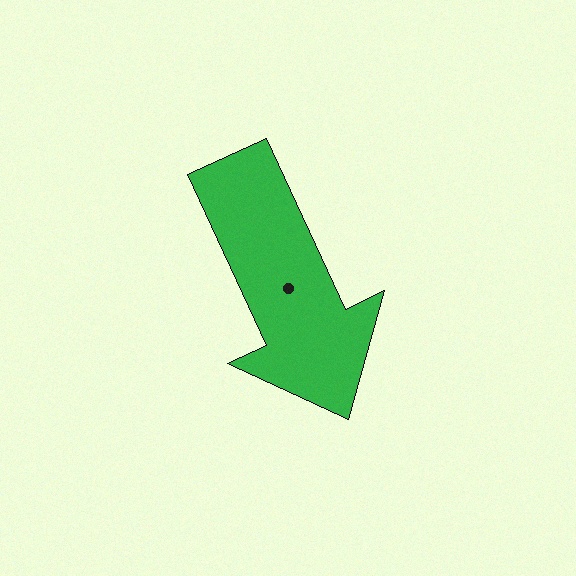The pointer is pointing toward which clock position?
Roughly 5 o'clock.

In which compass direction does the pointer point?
Southeast.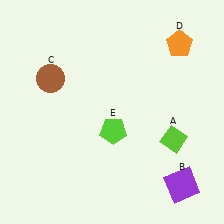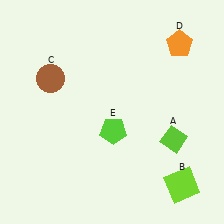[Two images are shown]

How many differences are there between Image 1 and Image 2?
There is 1 difference between the two images.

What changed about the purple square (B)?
In Image 1, B is purple. In Image 2, it changed to lime.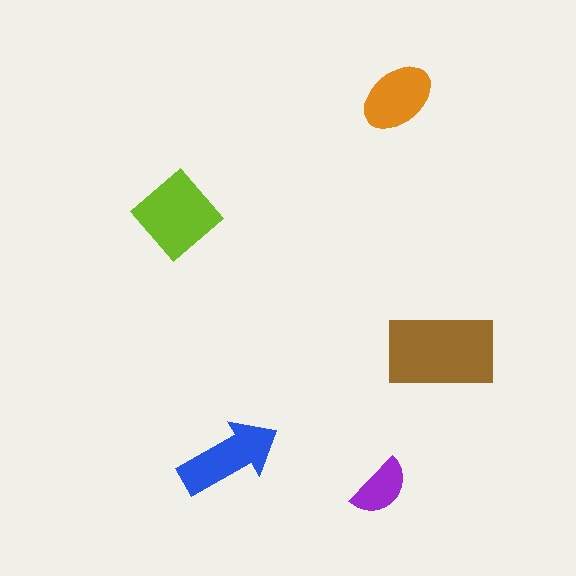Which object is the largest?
The brown rectangle.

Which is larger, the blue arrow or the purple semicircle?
The blue arrow.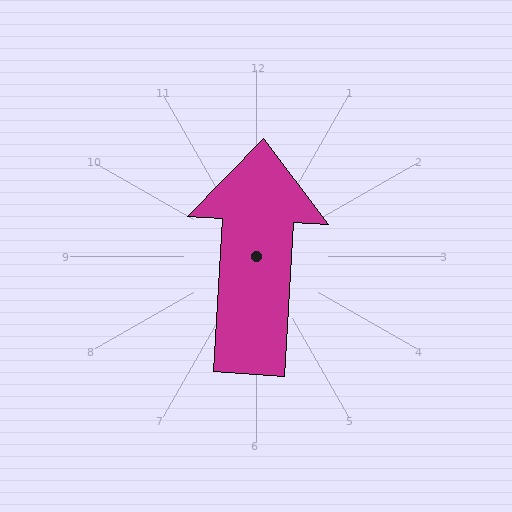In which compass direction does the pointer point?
North.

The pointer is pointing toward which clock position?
Roughly 12 o'clock.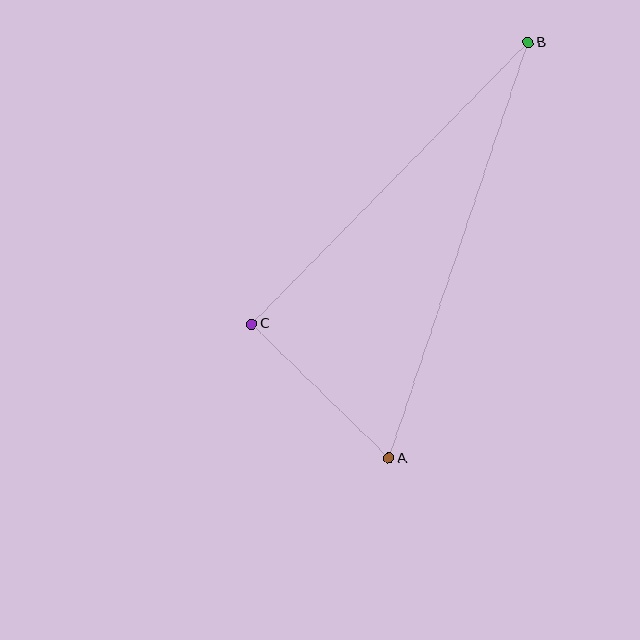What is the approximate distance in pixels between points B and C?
The distance between B and C is approximately 394 pixels.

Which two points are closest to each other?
Points A and C are closest to each other.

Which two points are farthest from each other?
Points A and B are farthest from each other.